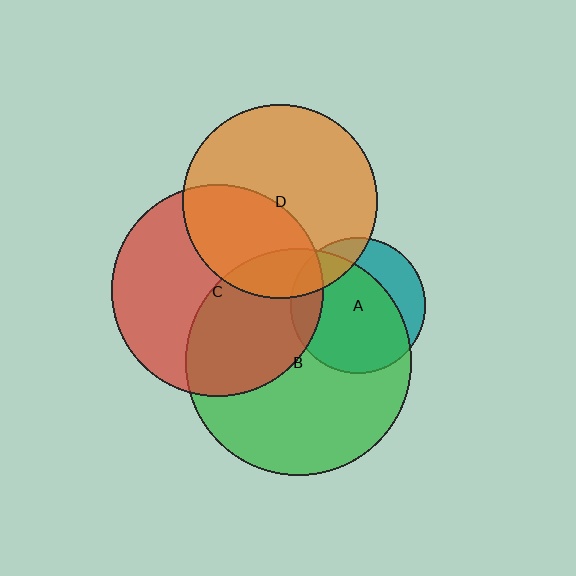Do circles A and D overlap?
Yes.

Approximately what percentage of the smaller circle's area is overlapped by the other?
Approximately 15%.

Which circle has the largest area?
Circle B (green).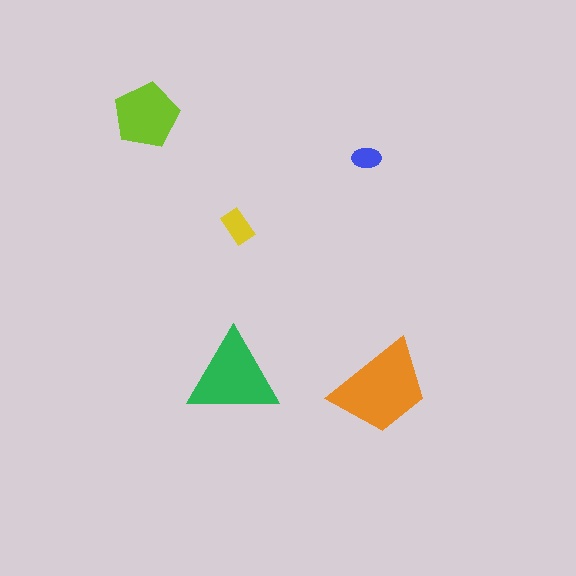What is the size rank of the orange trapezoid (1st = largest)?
1st.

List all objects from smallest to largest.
The blue ellipse, the yellow rectangle, the lime pentagon, the green triangle, the orange trapezoid.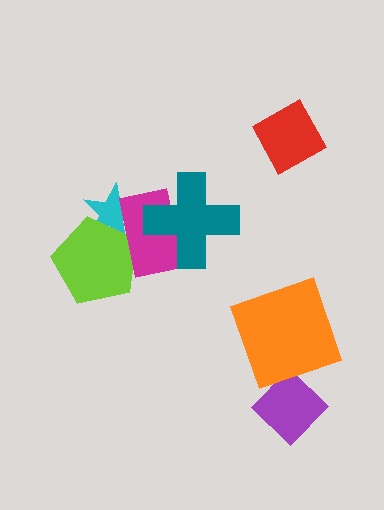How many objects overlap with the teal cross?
1 object overlaps with the teal cross.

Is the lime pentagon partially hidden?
Yes, it is partially covered by another shape.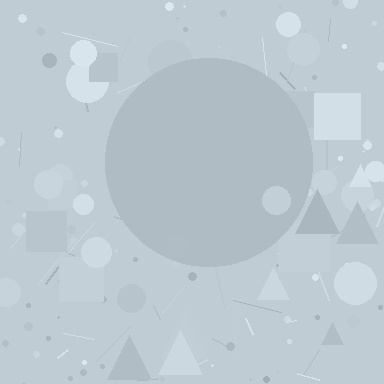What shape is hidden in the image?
A circle is hidden in the image.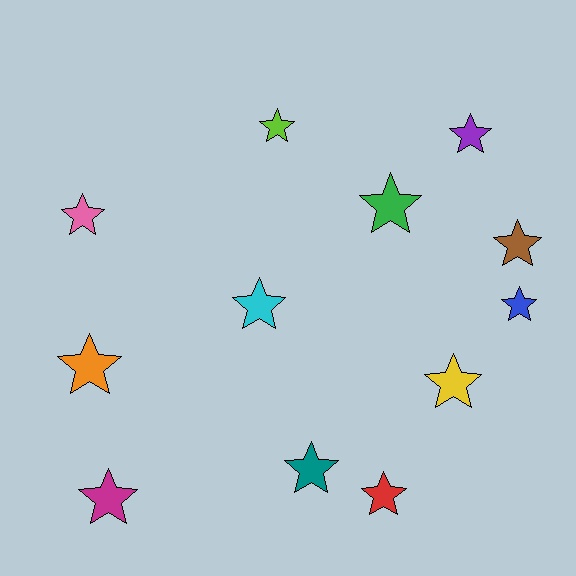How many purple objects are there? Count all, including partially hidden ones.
There is 1 purple object.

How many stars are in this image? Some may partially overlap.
There are 12 stars.